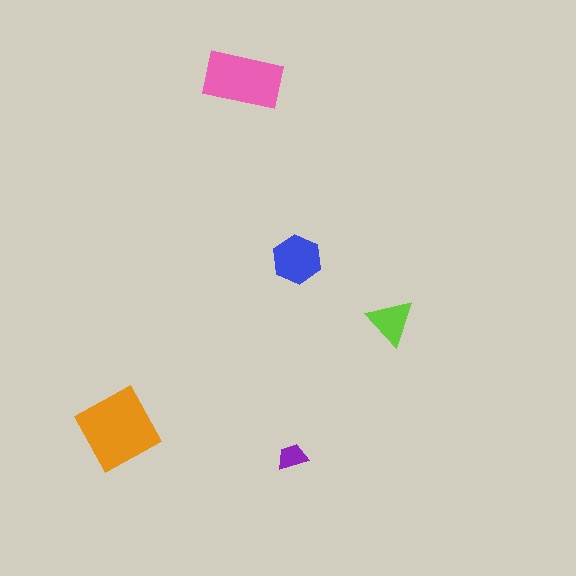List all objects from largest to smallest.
The orange diamond, the pink rectangle, the blue hexagon, the lime triangle, the purple trapezoid.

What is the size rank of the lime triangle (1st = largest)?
4th.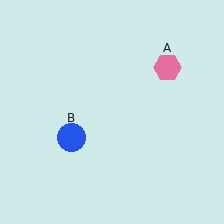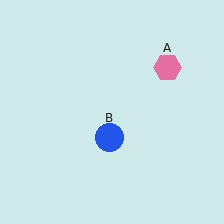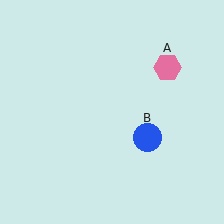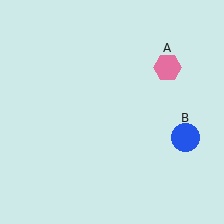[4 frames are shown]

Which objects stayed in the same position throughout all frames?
Pink hexagon (object A) remained stationary.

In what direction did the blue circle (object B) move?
The blue circle (object B) moved right.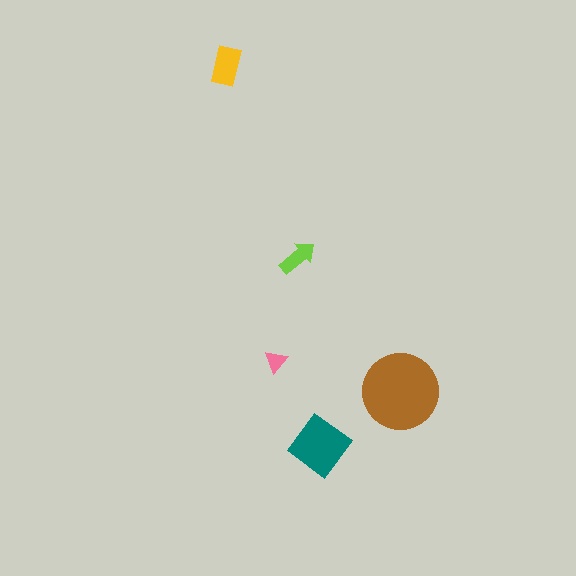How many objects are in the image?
There are 5 objects in the image.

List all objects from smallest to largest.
The pink triangle, the lime arrow, the yellow rectangle, the teal diamond, the brown circle.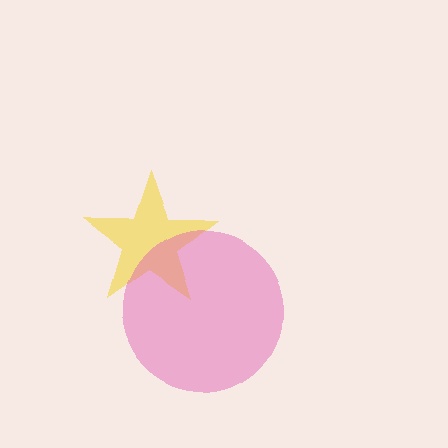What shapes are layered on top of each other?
The layered shapes are: a yellow star, a pink circle.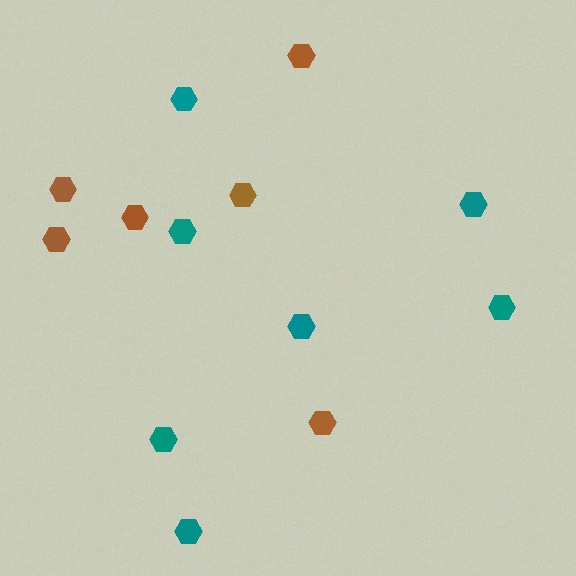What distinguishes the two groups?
There are 2 groups: one group of teal hexagons (7) and one group of brown hexagons (6).